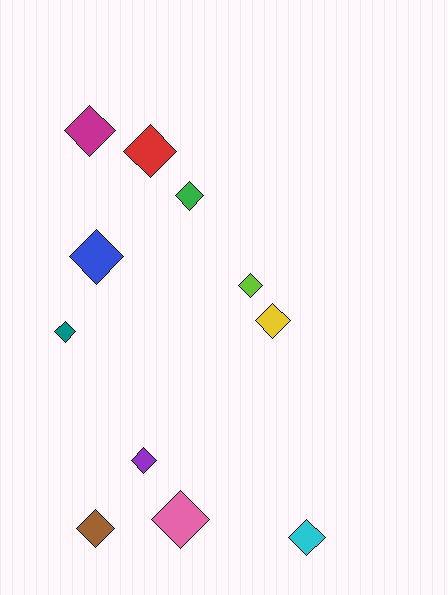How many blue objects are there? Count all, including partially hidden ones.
There is 1 blue object.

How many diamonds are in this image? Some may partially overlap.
There are 11 diamonds.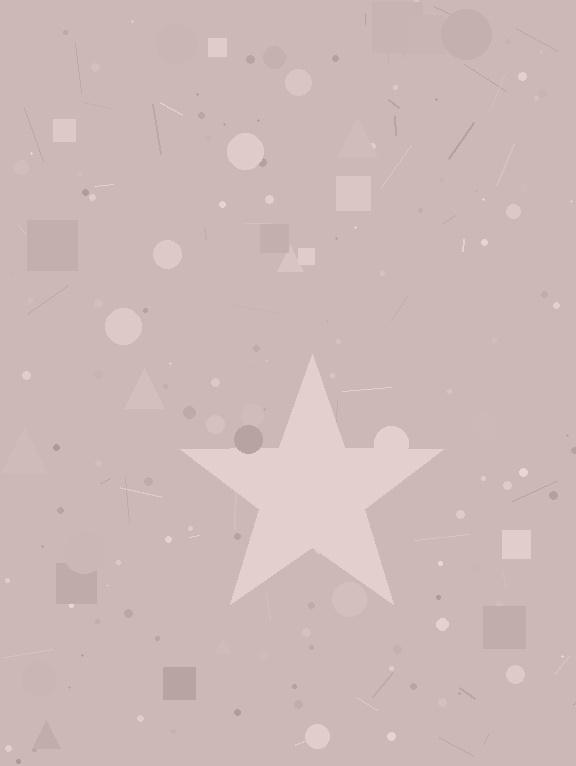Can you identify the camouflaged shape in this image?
The camouflaged shape is a star.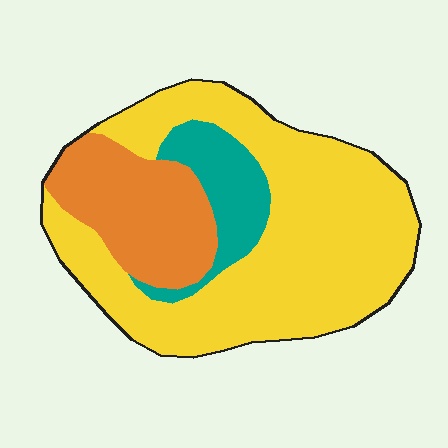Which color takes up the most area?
Yellow, at roughly 65%.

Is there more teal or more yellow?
Yellow.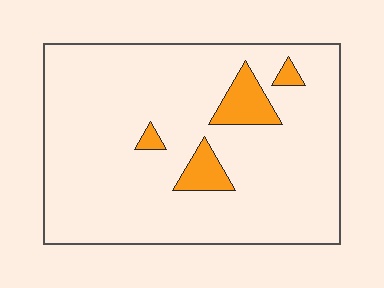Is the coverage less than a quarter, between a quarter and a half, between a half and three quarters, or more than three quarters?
Less than a quarter.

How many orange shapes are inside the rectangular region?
4.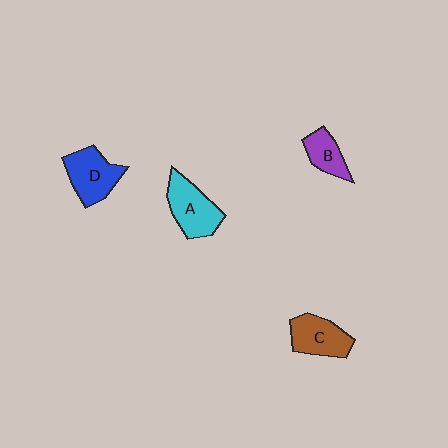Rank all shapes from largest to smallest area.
From largest to smallest: A (cyan), D (blue), C (brown), B (purple).